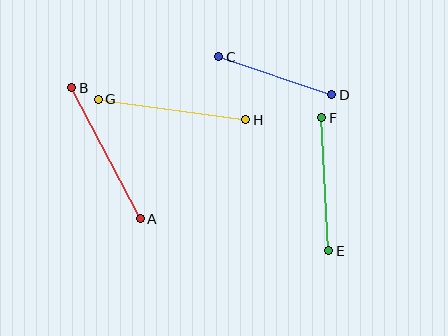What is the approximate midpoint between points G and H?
The midpoint is at approximately (172, 109) pixels.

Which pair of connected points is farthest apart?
Points G and H are farthest apart.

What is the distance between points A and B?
The distance is approximately 148 pixels.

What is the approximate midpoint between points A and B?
The midpoint is at approximately (106, 153) pixels.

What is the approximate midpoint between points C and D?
The midpoint is at approximately (275, 76) pixels.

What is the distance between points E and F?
The distance is approximately 133 pixels.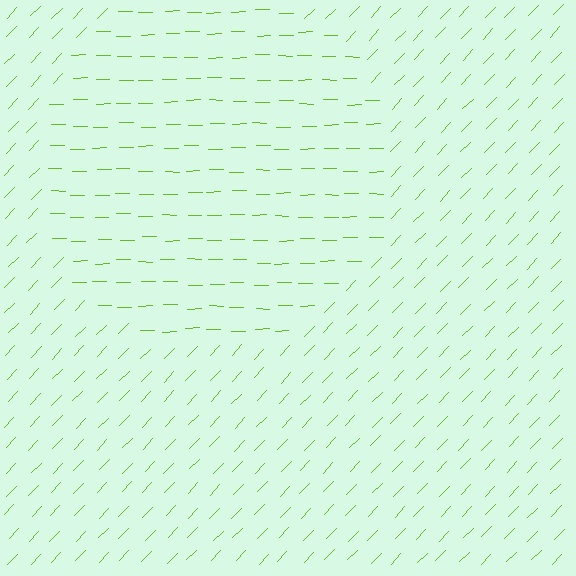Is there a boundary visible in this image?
Yes, there is a texture boundary formed by a change in line orientation.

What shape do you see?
I see a circle.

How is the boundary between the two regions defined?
The boundary is defined purely by a change in line orientation (approximately 45 degrees difference). All lines are the same color and thickness.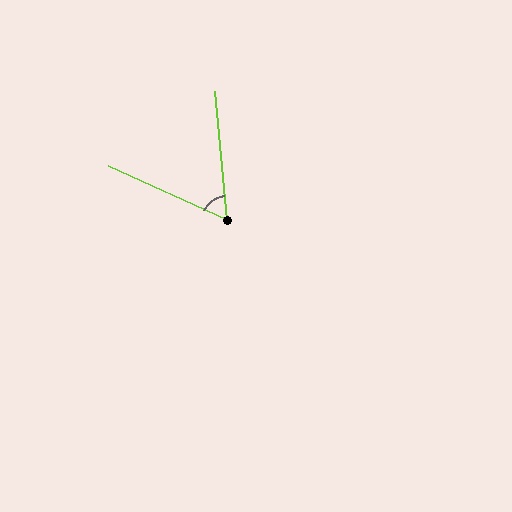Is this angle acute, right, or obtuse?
It is acute.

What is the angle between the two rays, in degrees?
Approximately 60 degrees.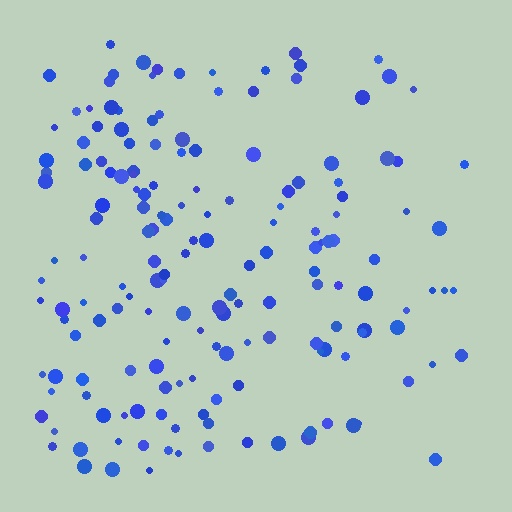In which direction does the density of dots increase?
From right to left, with the left side densest.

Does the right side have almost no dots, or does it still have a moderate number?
Still a moderate number, just noticeably fewer than the left.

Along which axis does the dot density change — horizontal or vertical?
Horizontal.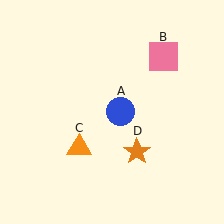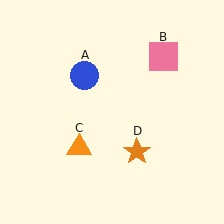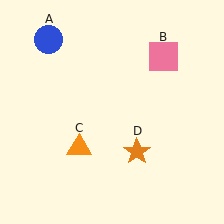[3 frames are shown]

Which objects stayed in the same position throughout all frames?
Pink square (object B) and orange triangle (object C) and orange star (object D) remained stationary.